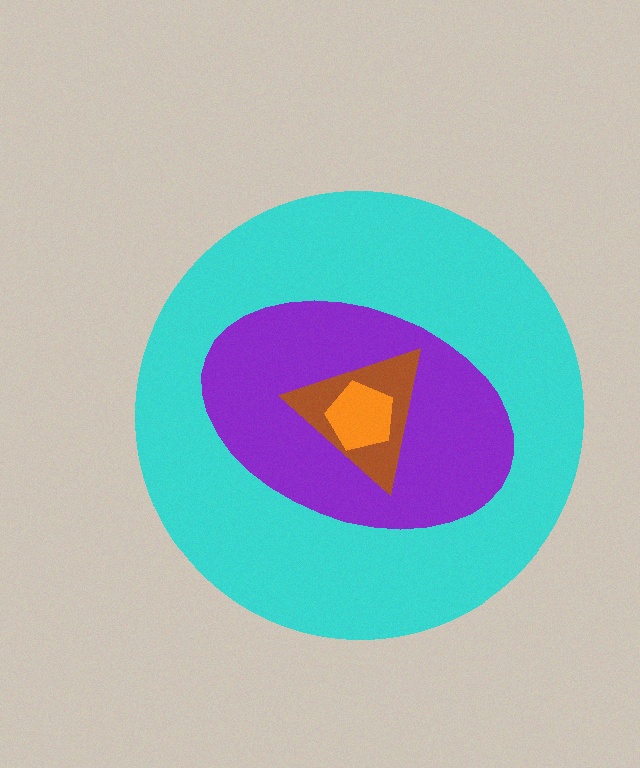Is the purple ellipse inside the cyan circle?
Yes.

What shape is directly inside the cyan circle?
The purple ellipse.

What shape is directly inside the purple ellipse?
The brown triangle.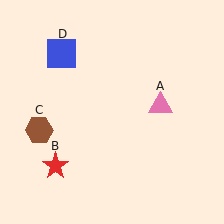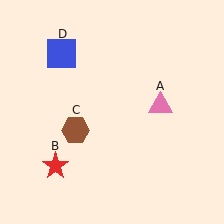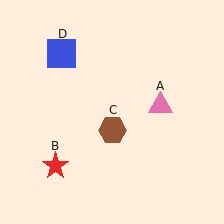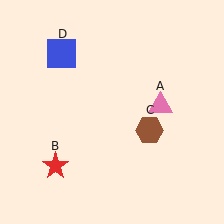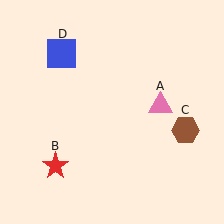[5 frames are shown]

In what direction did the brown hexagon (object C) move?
The brown hexagon (object C) moved right.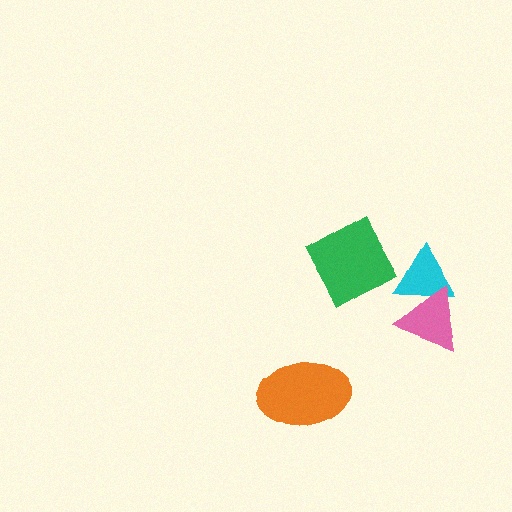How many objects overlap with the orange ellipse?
0 objects overlap with the orange ellipse.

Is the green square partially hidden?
No, no other shape covers it.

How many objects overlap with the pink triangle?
1 object overlaps with the pink triangle.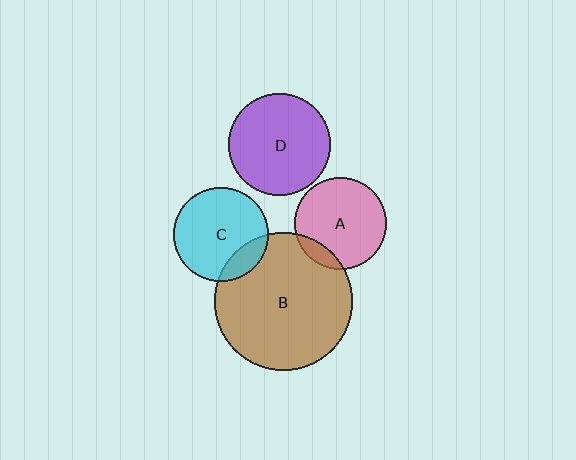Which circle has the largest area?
Circle B (brown).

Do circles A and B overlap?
Yes.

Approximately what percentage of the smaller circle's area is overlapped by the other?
Approximately 10%.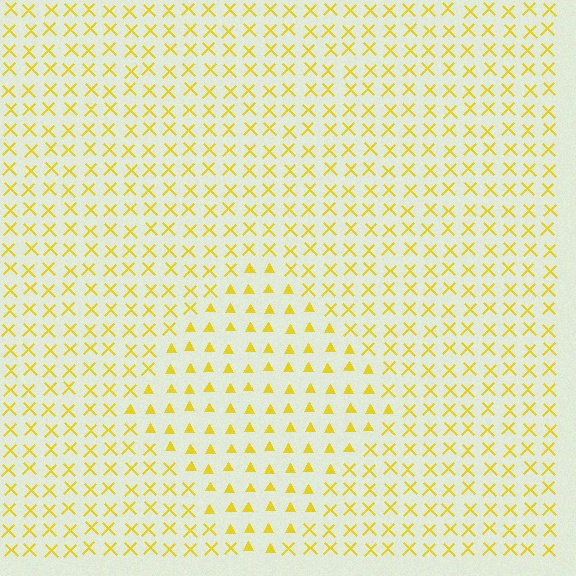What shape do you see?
I see a diamond.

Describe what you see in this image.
The image is filled with small yellow elements arranged in a uniform grid. A diamond-shaped region contains triangles, while the surrounding area contains X marks. The boundary is defined purely by the change in element shape.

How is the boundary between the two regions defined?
The boundary is defined by a change in element shape: triangles inside vs. X marks outside. All elements share the same color and spacing.